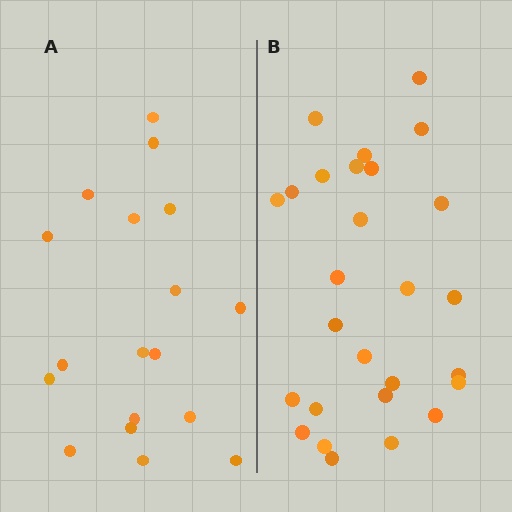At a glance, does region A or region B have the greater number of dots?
Region B (the right region) has more dots.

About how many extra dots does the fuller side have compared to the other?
Region B has roughly 8 or so more dots than region A.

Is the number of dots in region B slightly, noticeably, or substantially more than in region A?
Region B has substantially more. The ratio is roughly 1.5 to 1.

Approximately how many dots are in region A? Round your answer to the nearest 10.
About 20 dots. (The exact count is 18, which rounds to 20.)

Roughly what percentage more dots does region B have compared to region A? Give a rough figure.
About 50% more.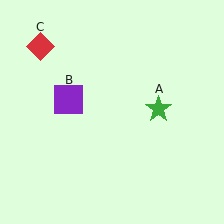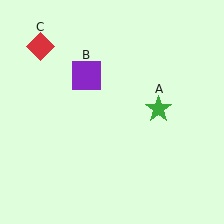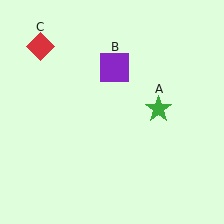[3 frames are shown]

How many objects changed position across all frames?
1 object changed position: purple square (object B).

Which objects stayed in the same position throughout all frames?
Green star (object A) and red diamond (object C) remained stationary.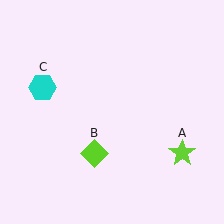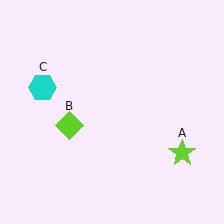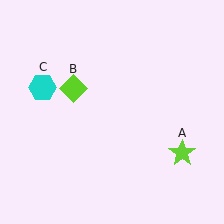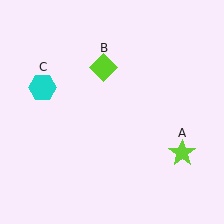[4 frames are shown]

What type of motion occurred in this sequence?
The lime diamond (object B) rotated clockwise around the center of the scene.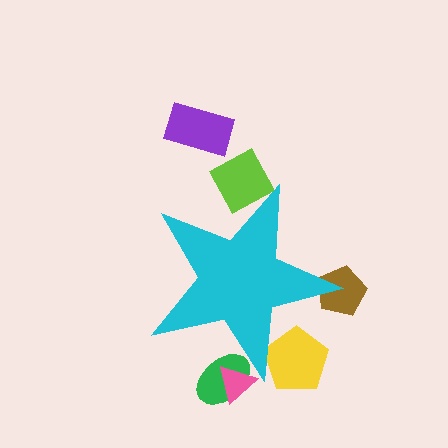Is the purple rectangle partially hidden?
No, the purple rectangle is fully visible.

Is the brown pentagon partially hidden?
Yes, the brown pentagon is partially hidden behind the cyan star.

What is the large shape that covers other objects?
A cyan star.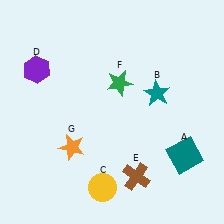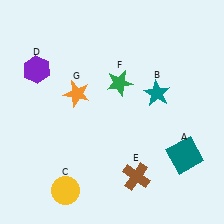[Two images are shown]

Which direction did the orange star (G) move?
The orange star (G) moved up.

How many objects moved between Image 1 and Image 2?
2 objects moved between the two images.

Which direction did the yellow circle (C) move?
The yellow circle (C) moved left.